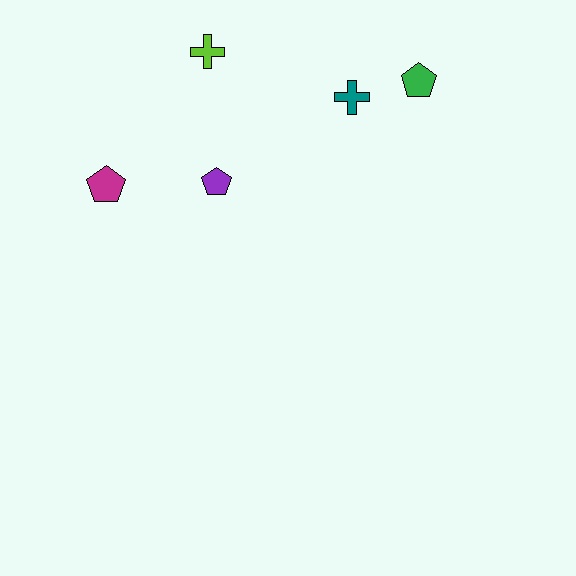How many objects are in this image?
There are 5 objects.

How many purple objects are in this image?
There is 1 purple object.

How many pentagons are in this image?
There are 3 pentagons.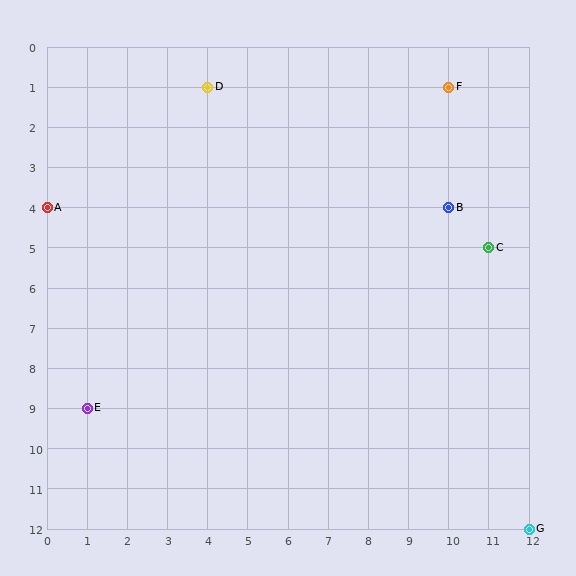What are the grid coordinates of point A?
Point A is at grid coordinates (0, 4).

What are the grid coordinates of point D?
Point D is at grid coordinates (4, 1).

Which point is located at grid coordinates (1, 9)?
Point E is at (1, 9).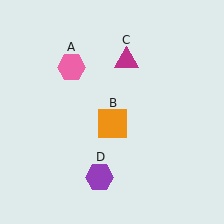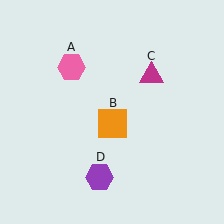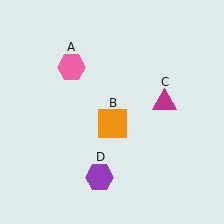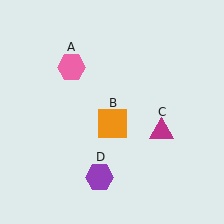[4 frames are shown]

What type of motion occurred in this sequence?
The magenta triangle (object C) rotated clockwise around the center of the scene.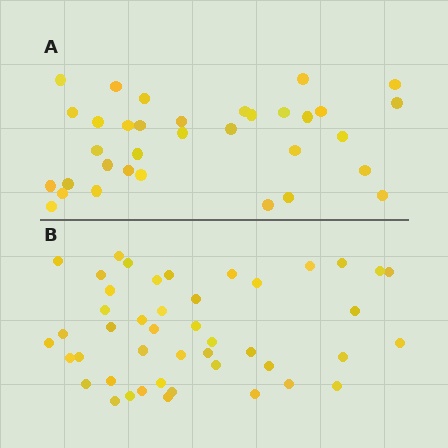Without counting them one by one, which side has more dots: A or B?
Region B (the bottom region) has more dots.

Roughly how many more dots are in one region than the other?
Region B has roughly 12 or so more dots than region A.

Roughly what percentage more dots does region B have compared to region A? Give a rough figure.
About 30% more.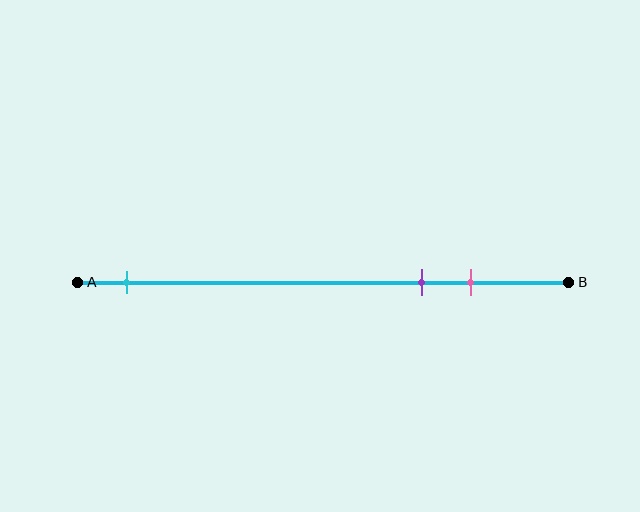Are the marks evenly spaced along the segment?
No, the marks are not evenly spaced.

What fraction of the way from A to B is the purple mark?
The purple mark is approximately 70% (0.7) of the way from A to B.